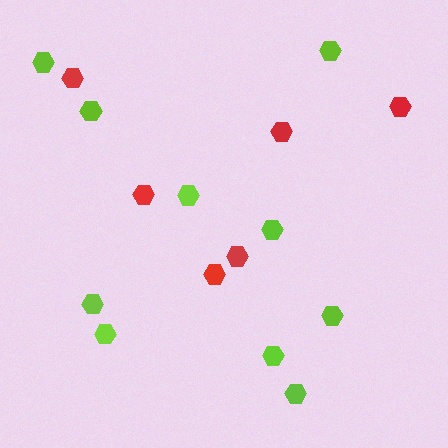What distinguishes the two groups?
There are 2 groups: one group of lime hexagons (10) and one group of red hexagons (6).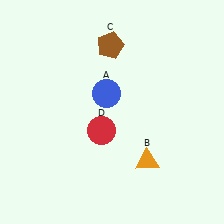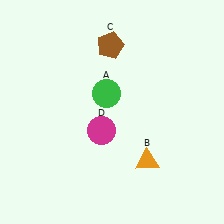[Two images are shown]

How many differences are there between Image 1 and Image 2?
There are 2 differences between the two images.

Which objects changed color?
A changed from blue to green. D changed from red to magenta.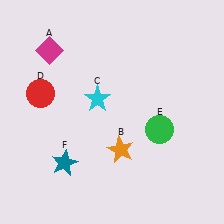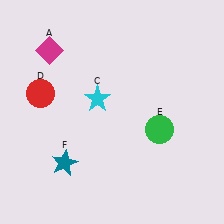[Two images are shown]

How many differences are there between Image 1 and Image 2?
There is 1 difference between the two images.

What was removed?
The orange star (B) was removed in Image 2.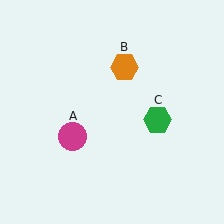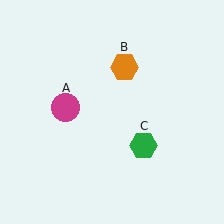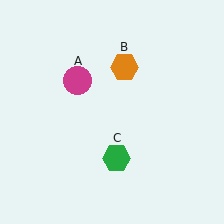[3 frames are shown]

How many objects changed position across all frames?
2 objects changed position: magenta circle (object A), green hexagon (object C).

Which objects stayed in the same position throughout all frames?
Orange hexagon (object B) remained stationary.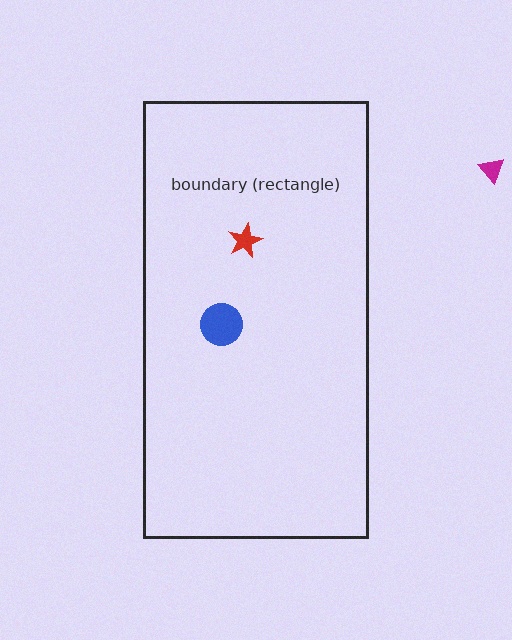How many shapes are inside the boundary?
2 inside, 1 outside.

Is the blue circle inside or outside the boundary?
Inside.